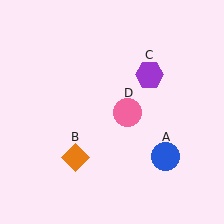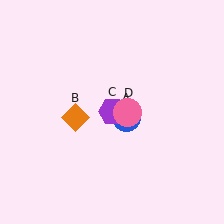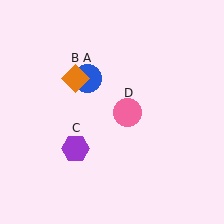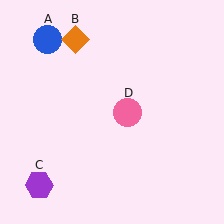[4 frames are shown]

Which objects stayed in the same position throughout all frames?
Pink circle (object D) remained stationary.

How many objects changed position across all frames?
3 objects changed position: blue circle (object A), orange diamond (object B), purple hexagon (object C).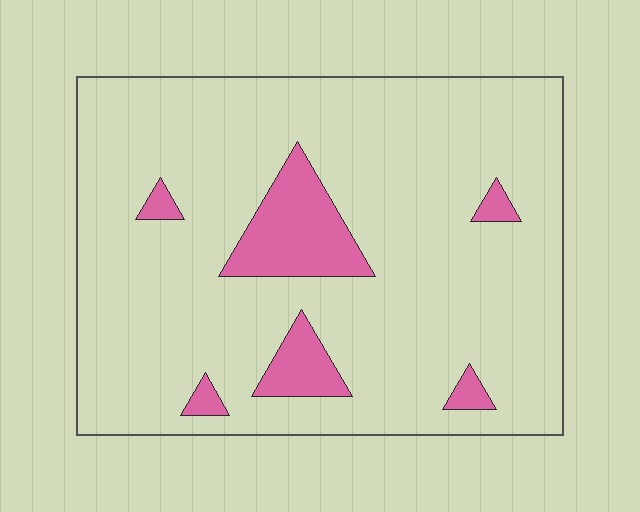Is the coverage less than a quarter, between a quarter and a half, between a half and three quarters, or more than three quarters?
Less than a quarter.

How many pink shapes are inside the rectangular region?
6.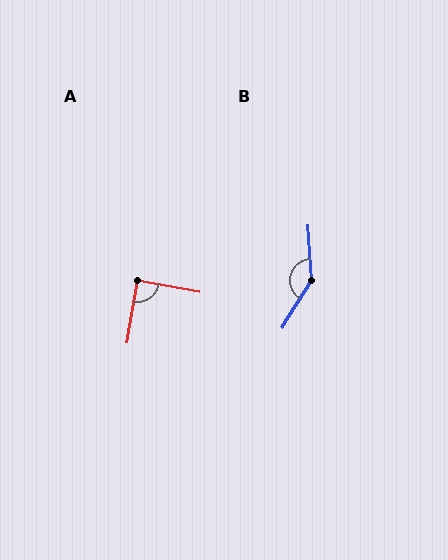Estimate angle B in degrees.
Approximately 144 degrees.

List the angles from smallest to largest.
A (90°), B (144°).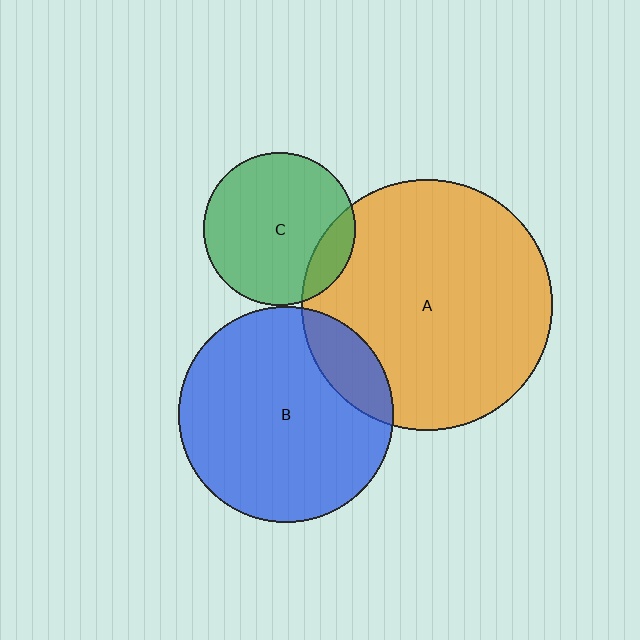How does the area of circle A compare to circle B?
Approximately 1.4 times.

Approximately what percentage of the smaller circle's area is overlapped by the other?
Approximately 15%.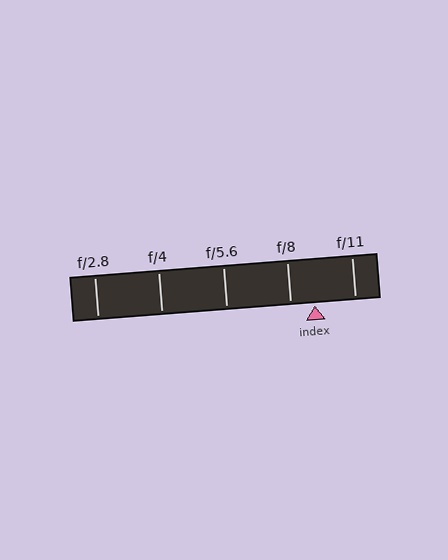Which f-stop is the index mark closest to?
The index mark is closest to f/8.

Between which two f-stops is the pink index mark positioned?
The index mark is between f/8 and f/11.